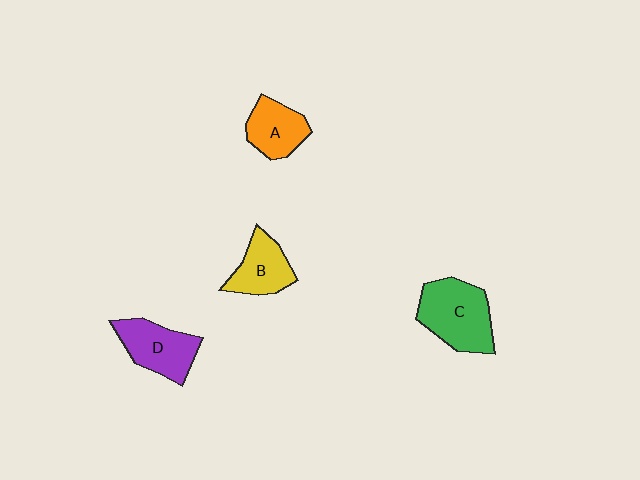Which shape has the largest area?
Shape C (green).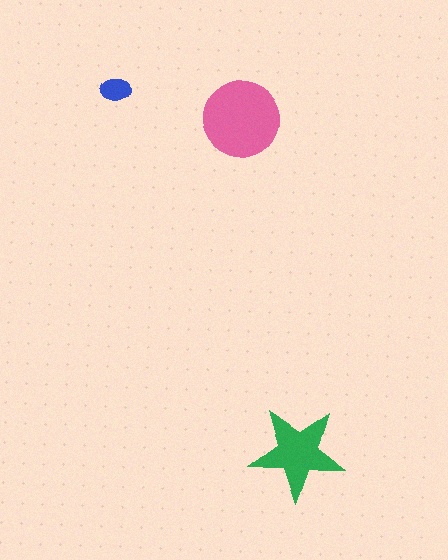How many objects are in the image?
There are 3 objects in the image.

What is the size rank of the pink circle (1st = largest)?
1st.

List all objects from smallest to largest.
The blue ellipse, the green star, the pink circle.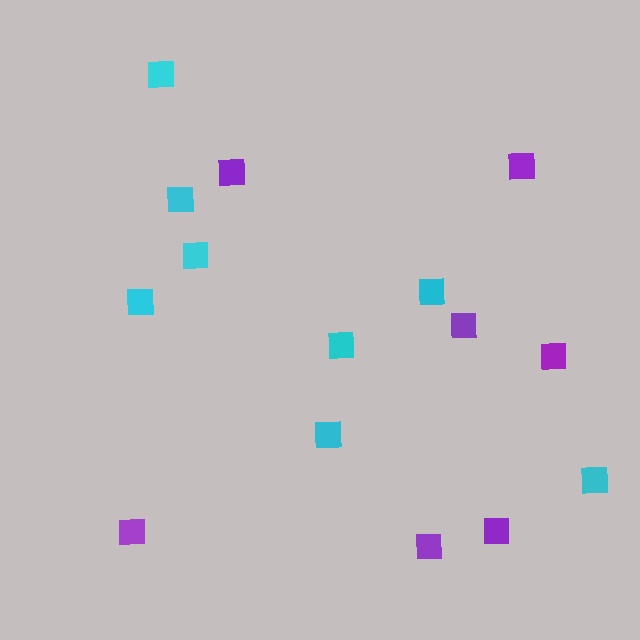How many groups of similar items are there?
There are 2 groups: one group of purple squares (7) and one group of cyan squares (8).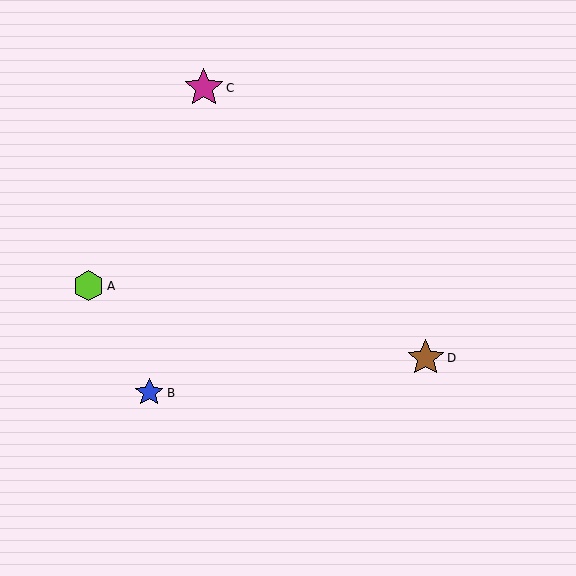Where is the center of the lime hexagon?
The center of the lime hexagon is at (89, 286).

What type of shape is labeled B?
Shape B is a blue star.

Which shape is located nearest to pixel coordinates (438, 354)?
The brown star (labeled D) at (426, 358) is nearest to that location.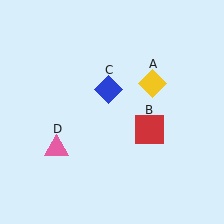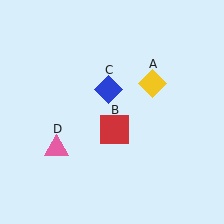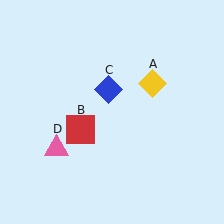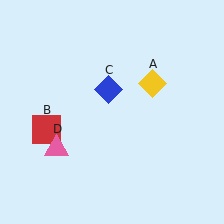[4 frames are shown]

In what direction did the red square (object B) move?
The red square (object B) moved left.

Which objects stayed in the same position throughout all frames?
Yellow diamond (object A) and blue diamond (object C) and pink triangle (object D) remained stationary.